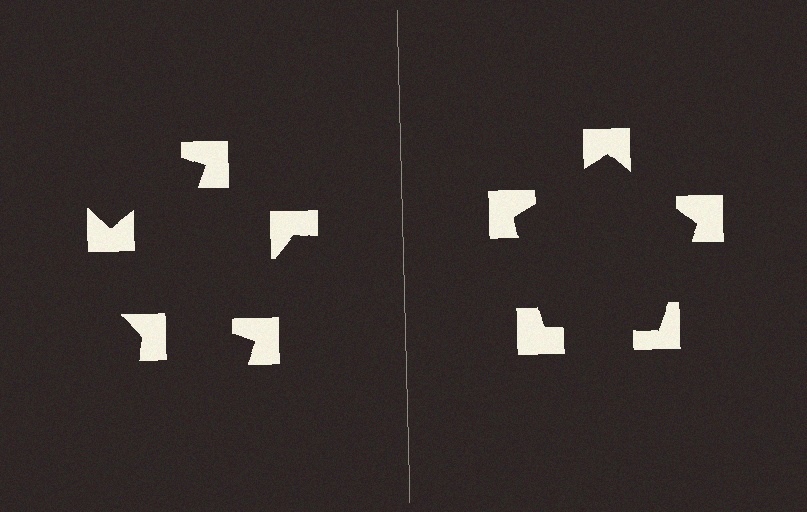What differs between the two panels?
The notched squares are positioned identically on both sides; only the wedge orientations differ. On the right they align to a pentagon; on the left they are misaligned.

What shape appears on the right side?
An illusory pentagon.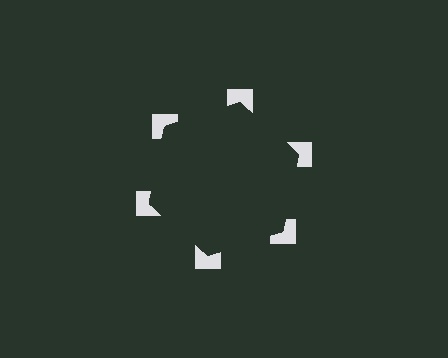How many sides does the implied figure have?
6 sides.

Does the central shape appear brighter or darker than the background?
It typically appears slightly darker than the background, even though no actual brightness change is drawn.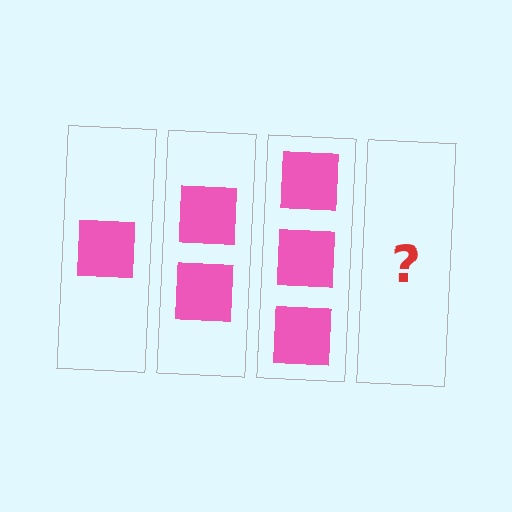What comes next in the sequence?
The next element should be 4 squares.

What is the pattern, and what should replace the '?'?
The pattern is that each step adds one more square. The '?' should be 4 squares.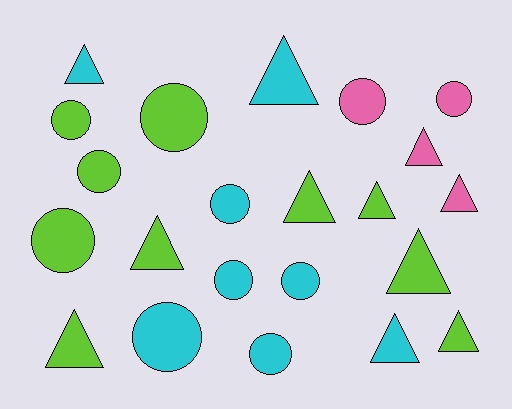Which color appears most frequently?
Lime, with 10 objects.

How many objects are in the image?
There are 22 objects.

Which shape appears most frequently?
Circle, with 11 objects.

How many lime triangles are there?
There are 6 lime triangles.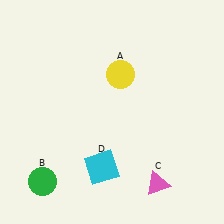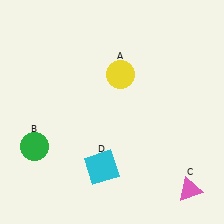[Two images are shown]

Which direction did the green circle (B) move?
The green circle (B) moved up.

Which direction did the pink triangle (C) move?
The pink triangle (C) moved right.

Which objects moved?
The objects that moved are: the green circle (B), the pink triangle (C).